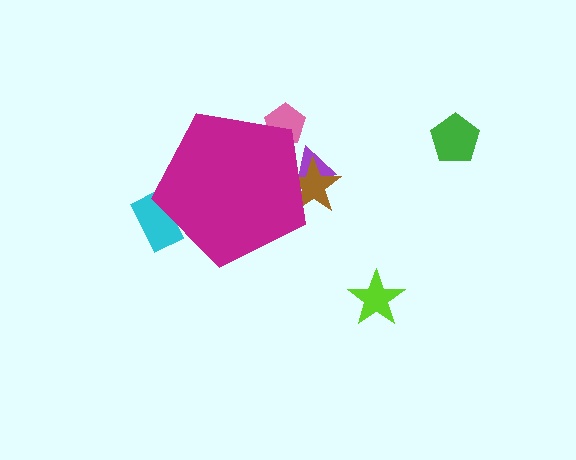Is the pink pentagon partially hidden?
Yes, the pink pentagon is partially hidden behind the magenta pentagon.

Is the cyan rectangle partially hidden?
Yes, the cyan rectangle is partially hidden behind the magenta pentagon.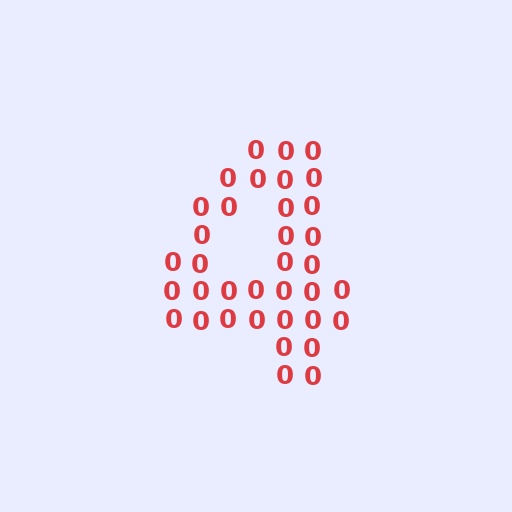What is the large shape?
The large shape is the digit 4.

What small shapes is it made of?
It is made of small digit 0's.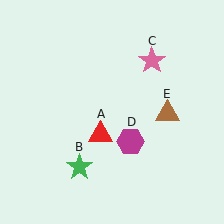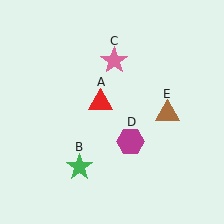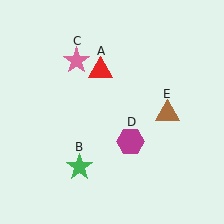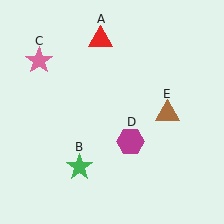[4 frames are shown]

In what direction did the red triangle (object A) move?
The red triangle (object A) moved up.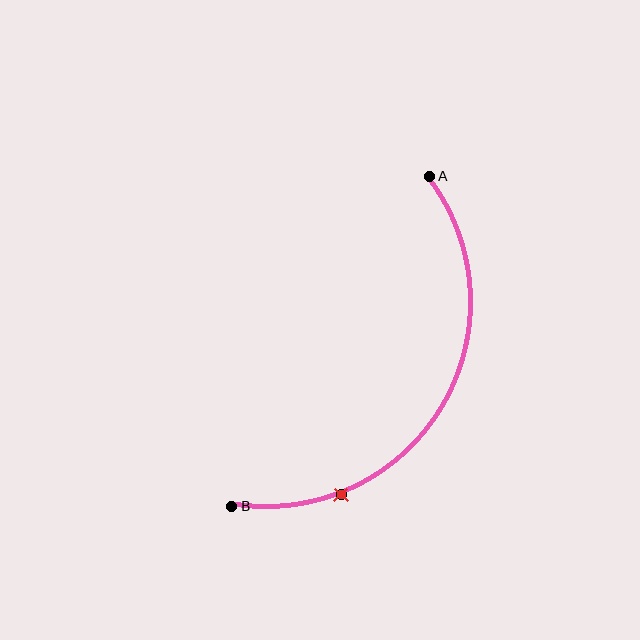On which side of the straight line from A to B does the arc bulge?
The arc bulges to the right of the straight line connecting A and B.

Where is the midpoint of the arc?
The arc midpoint is the point on the curve farthest from the straight line joining A and B. It sits to the right of that line.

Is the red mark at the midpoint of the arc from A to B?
No. The red mark lies on the arc but is closer to endpoint B. The arc midpoint would be at the point on the curve equidistant along the arc from both A and B.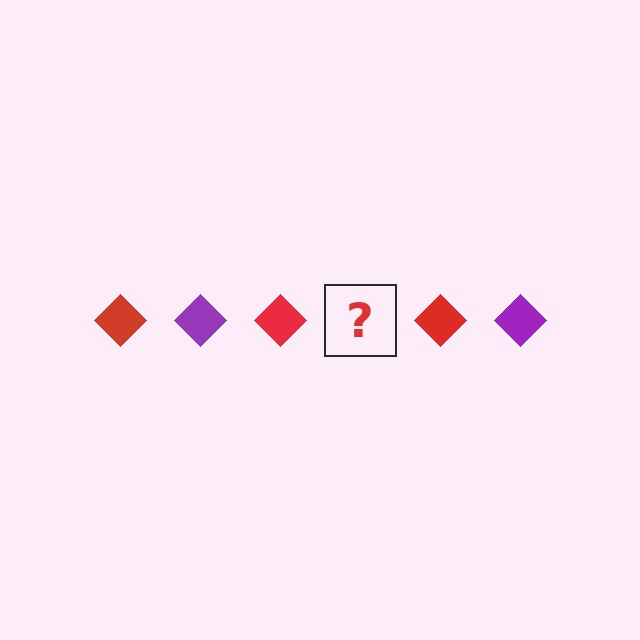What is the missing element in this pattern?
The missing element is a purple diamond.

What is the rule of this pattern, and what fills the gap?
The rule is that the pattern cycles through red, purple diamonds. The gap should be filled with a purple diamond.